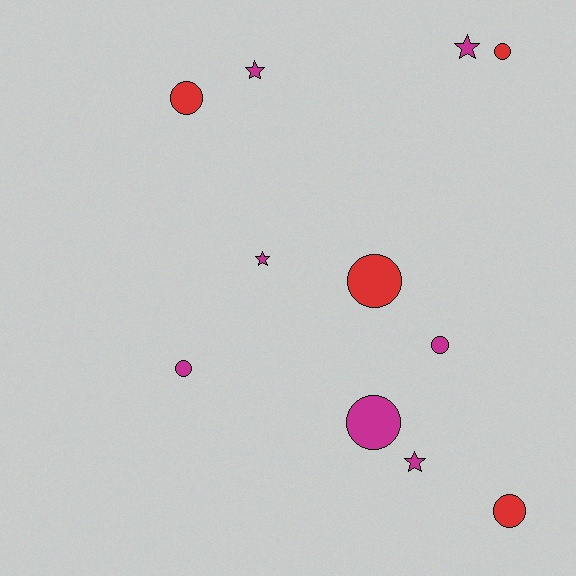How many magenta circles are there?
There are 3 magenta circles.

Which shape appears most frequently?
Circle, with 7 objects.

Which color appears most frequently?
Magenta, with 7 objects.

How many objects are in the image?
There are 11 objects.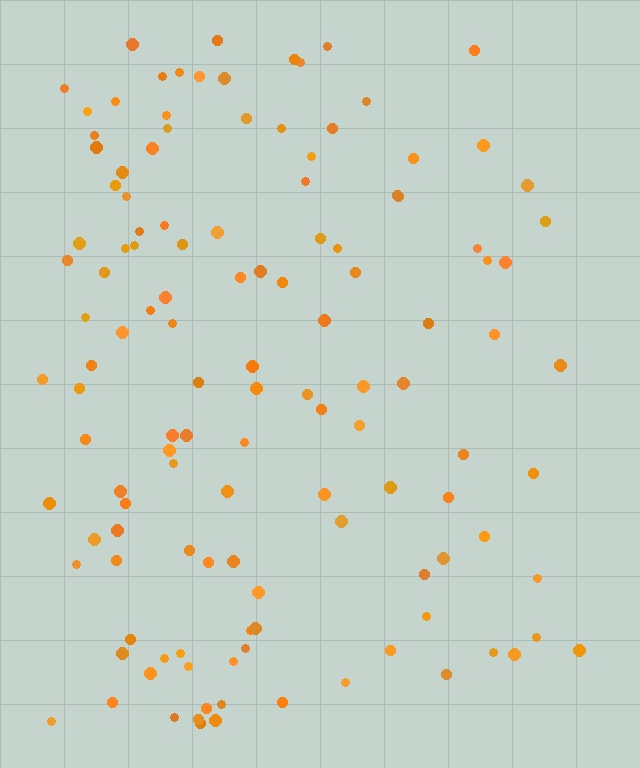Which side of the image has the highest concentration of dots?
The left.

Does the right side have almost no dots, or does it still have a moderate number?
Still a moderate number, just noticeably fewer than the left.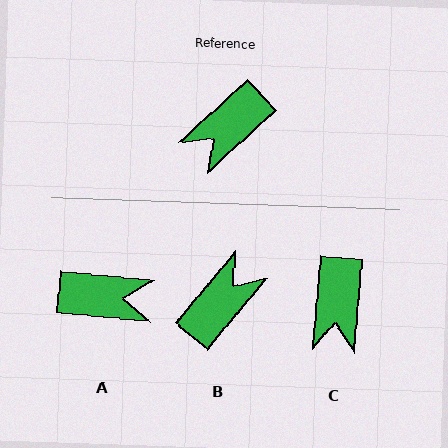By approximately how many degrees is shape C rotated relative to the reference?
Approximately 42 degrees counter-clockwise.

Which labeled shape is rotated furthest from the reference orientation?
B, about 174 degrees away.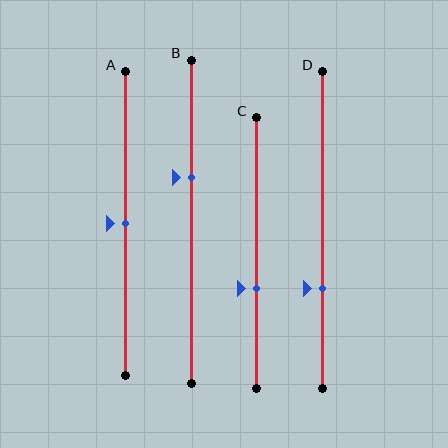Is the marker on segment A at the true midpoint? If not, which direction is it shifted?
Yes, the marker on segment A is at the true midpoint.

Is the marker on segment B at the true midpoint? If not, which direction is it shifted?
No, the marker on segment B is shifted upward by about 14% of the segment length.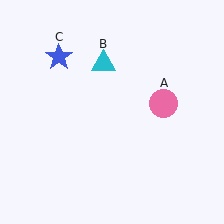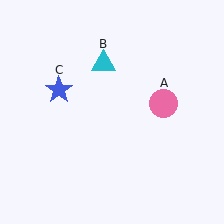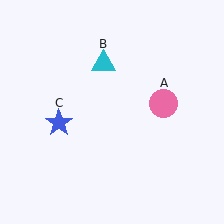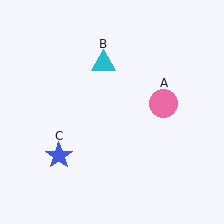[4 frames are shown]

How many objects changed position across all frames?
1 object changed position: blue star (object C).